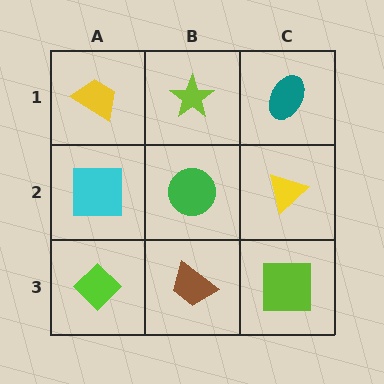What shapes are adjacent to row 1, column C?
A yellow triangle (row 2, column C), a lime star (row 1, column B).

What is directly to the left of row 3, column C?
A brown trapezoid.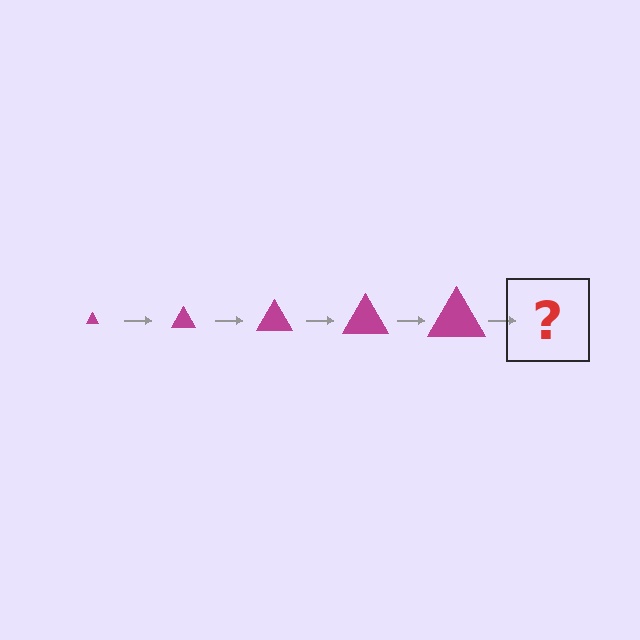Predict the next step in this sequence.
The next step is a magenta triangle, larger than the previous one.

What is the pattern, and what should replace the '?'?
The pattern is that the triangle gets progressively larger each step. The '?' should be a magenta triangle, larger than the previous one.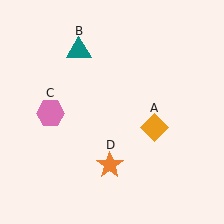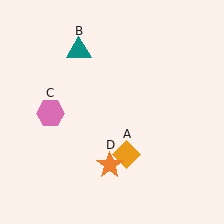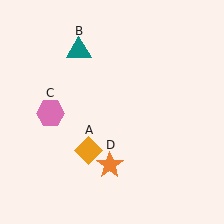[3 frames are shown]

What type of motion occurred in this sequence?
The orange diamond (object A) rotated clockwise around the center of the scene.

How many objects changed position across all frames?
1 object changed position: orange diamond (object A).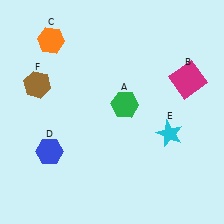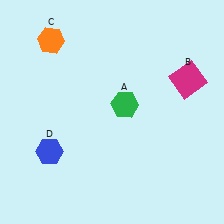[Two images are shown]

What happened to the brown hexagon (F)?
The brown hexagon (F) was removed in Image 2. It was in the top-left area of Image 1.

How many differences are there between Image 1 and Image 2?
There are 2 differences between the two images.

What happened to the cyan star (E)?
The cyan star (E) was removed in Image 2. It was in the bottom-right area of Image 1.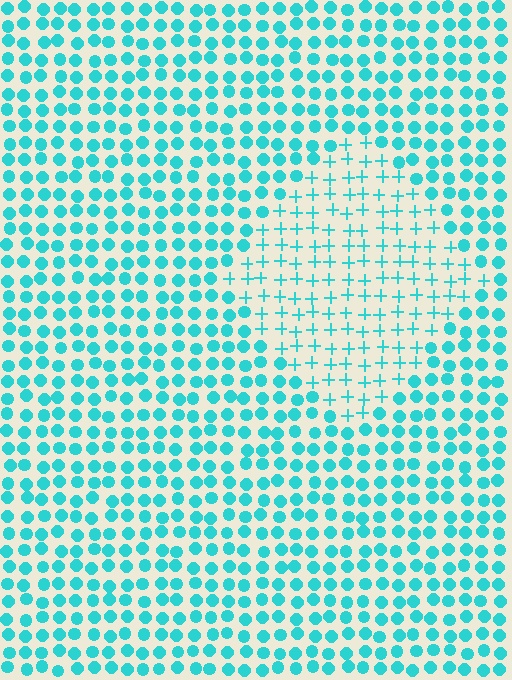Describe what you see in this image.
The image is filled with small cyan elements arranged in a uniform grid. A diamond-shaped region contains plus signs, while the surrounding area contains circles. The boundary is defined purely by the change in element shape.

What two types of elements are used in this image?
The image uses plus signs inside the diamond region and circles outside it.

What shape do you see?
I see a diamond.